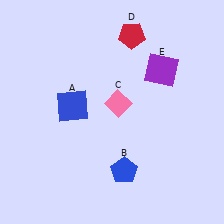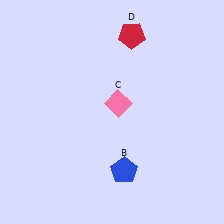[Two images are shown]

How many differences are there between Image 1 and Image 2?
There are 2 differences between the two images.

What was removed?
The purple square (E), the blue square (A) were removed in Image 2.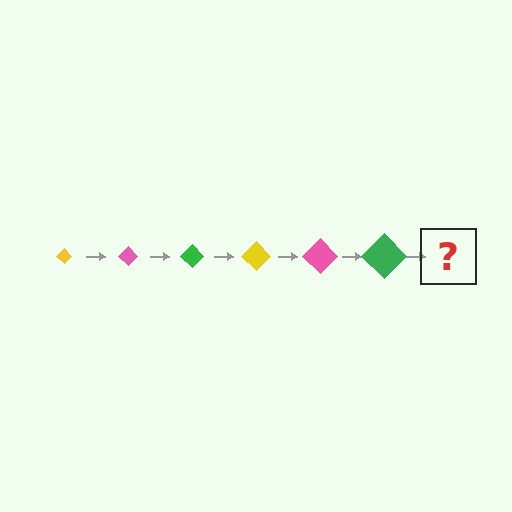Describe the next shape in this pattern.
It should be a yellow diamond, larger than the previous one.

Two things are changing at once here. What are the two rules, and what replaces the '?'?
The two rules are that the diamond grows larger each step and the color cycles through yellow, pink, and green. The '?' should be a yellow diamond, larger than the previous one.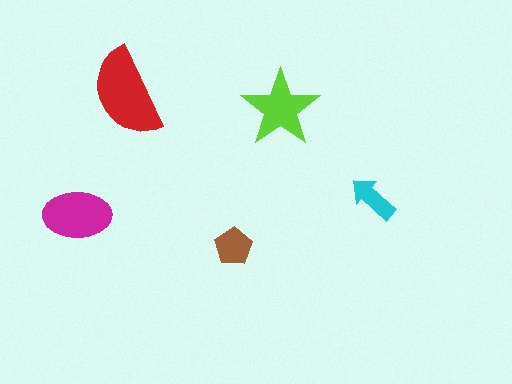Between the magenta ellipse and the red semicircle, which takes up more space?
The red semicircle.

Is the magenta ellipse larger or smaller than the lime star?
Larger.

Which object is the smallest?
The cyan arrow.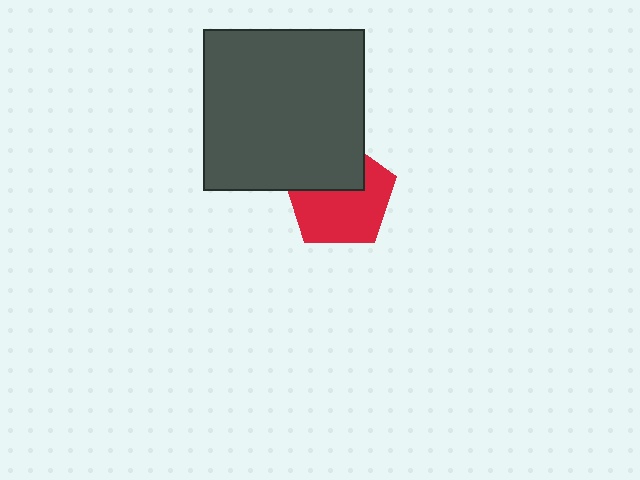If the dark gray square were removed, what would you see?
You would see the complete red pentagon.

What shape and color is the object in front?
The object in front is a dark gray square.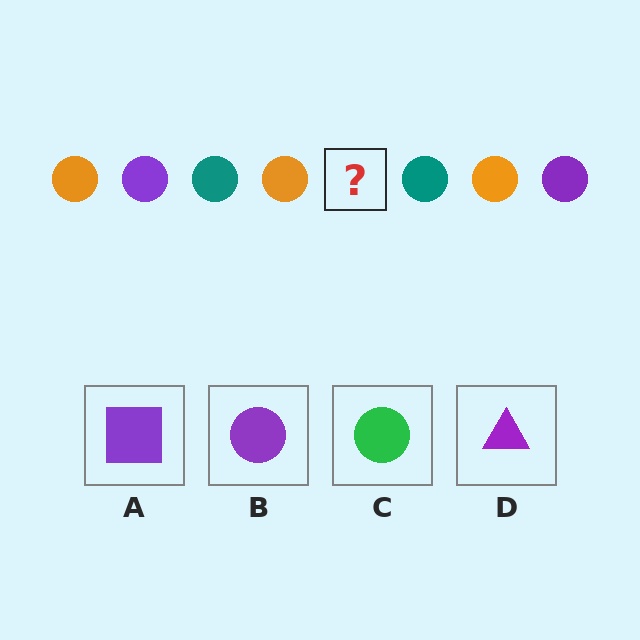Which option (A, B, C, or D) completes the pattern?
B.